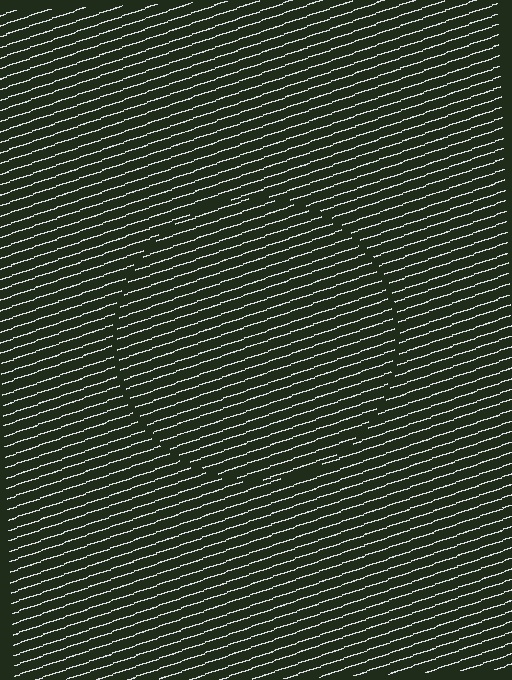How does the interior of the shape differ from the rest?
The interior of the shape contains the same grating, shifted by half a period — the contour is defined by the phase discontinuity where line-ends from the inner and outer gratings abut.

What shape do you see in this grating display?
An illusory circle. The interior of the shape contains the same grating, shifted by half a period — the contour is defined by the phase discontinuity where line-ends from the inner and outer gratings abut.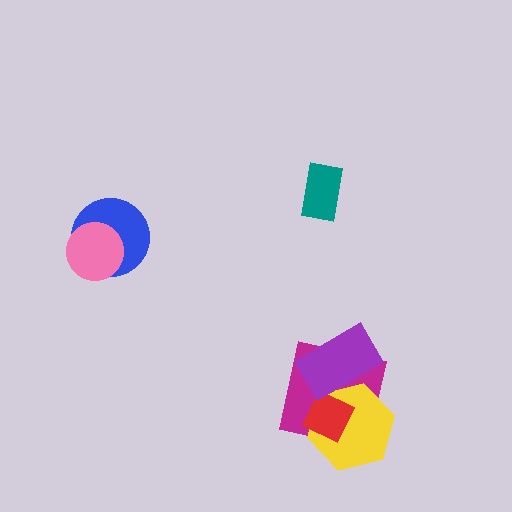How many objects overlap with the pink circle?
1 object overlaps with the pink circle.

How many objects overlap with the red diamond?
3 objects overlap with the red diamond.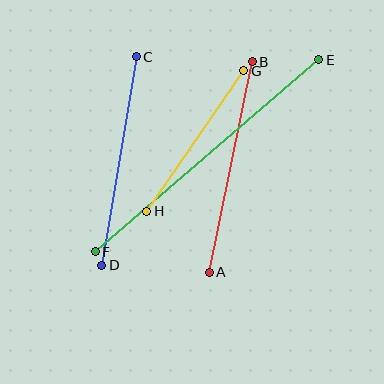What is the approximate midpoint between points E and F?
The midpoint is at approximately (207, 156) pixels.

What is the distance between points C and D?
The distance is approximately 211 pixels.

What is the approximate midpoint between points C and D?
The midpoint is at approximately (119, 161) pixels.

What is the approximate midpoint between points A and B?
The midpoint is at approximately (231, 167) pixels.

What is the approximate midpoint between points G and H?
The midpoint is at approximately (195, 141) pixels.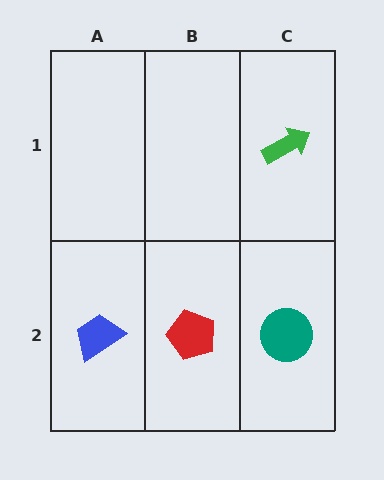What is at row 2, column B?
A red pentagon.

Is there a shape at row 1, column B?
No, that cell is empty.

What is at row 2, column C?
A teal circle.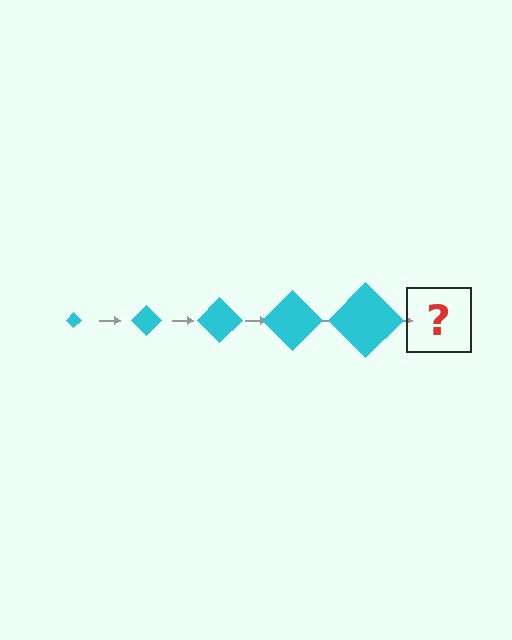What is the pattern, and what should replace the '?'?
The pattern is that the diamond gets progressively larger each step. The '?' should be a cyan diamond, larger than the previous one.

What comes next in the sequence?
The next element should be a cyan diamond, larger than the previous one.